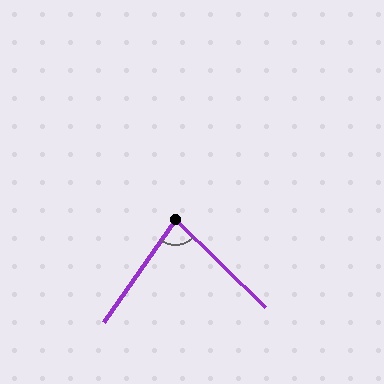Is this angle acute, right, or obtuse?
It is acute.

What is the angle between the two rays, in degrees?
Approximately 81 degrees.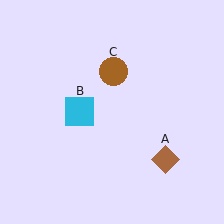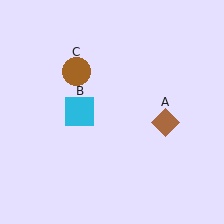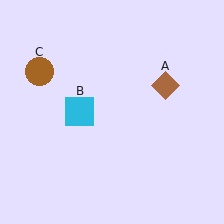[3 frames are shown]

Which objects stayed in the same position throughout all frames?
Cyan square (object B) remained stationary.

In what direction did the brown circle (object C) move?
The brown circle (object C) moved left.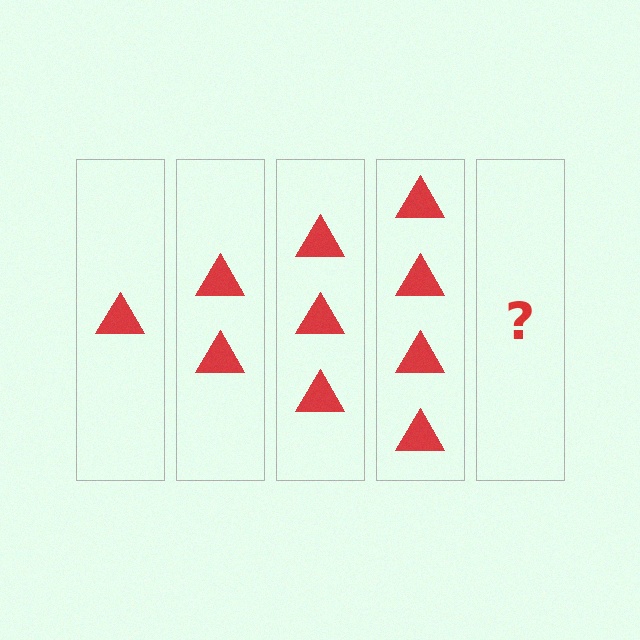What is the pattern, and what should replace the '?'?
The pattern is that each step adds one more triangle. The '?' should be 5 triangles.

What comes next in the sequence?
The next element should be 5 triangles.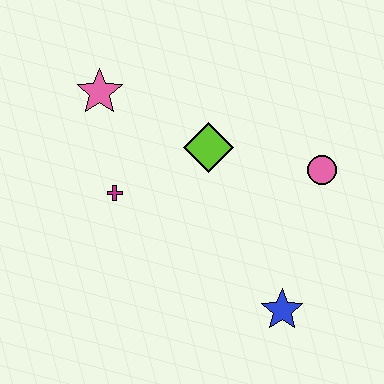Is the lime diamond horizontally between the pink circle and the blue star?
No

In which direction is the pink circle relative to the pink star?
The pink circle is to the right of the pink star.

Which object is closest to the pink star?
The magenta cross is closest to the pink star.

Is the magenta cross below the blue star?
No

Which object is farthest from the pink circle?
The pink star is farthest from the pink circle.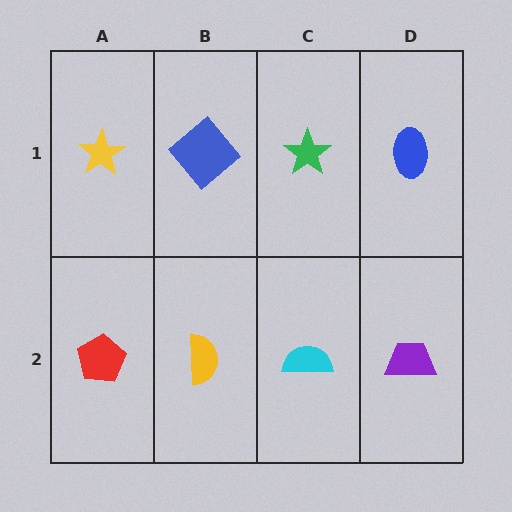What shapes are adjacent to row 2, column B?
A blue diamond (row 1, column B), a red pentagon (row 2, column A), a cyan semicircle (row 2, column C).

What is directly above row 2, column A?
A yellow star.